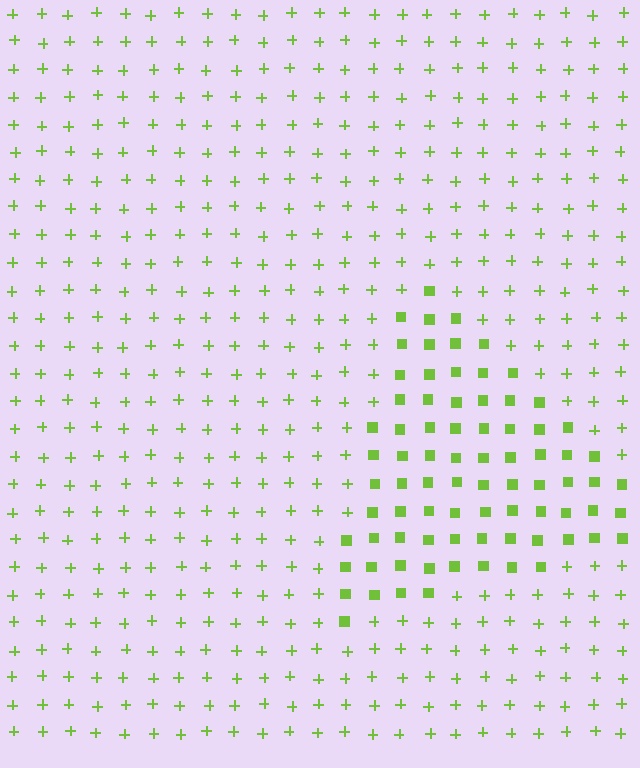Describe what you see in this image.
The image is filled with small lime elements arranged in a uniform grid. A triangle-shaped region contains squares, while the surrounding area contains plus signs. The boundary is defined purely by the change in element shape.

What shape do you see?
I see a triangle.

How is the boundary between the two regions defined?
The boundary is defined by a change in element shape: squares inside vs. plus signs outside. All elements share the same color and spacing.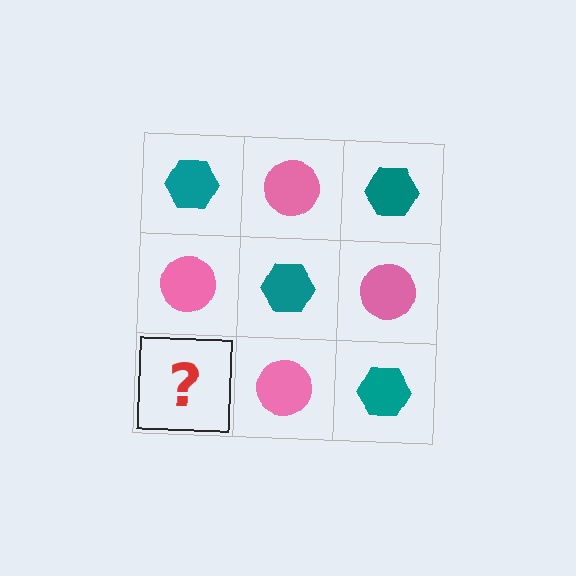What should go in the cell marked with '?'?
The missing cell should contain a teal hexagon.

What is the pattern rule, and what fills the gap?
The rule is that it alternates teal hexagon and pink circle in a checkerboard pattern. The gap should be filled with a teal hexagon.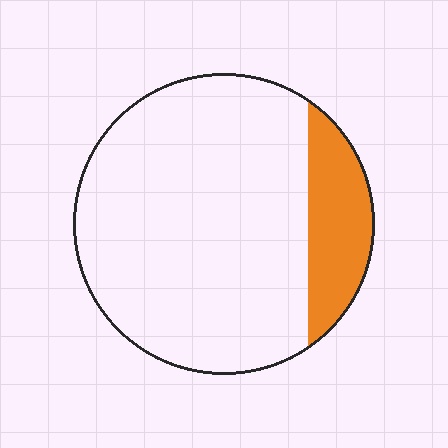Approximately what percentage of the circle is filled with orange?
Approximately 15%.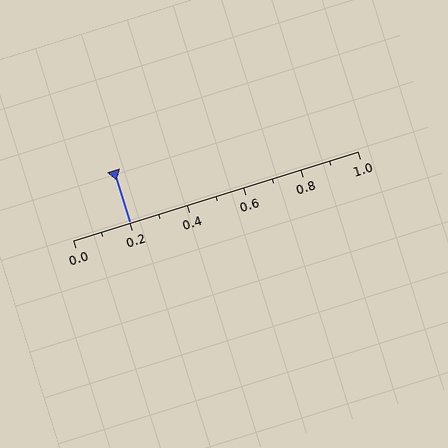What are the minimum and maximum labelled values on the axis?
The axis runs from 0.0 to 1.0.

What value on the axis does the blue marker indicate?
The marker indicates approximately 0.2.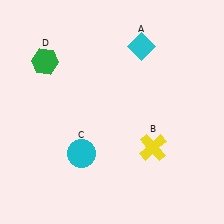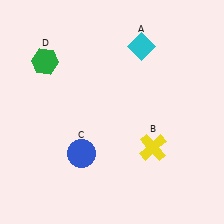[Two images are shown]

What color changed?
The circle (C) changed from cyan in Image 1 to blue in Image 2.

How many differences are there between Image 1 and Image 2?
There is 1 difference between the two images.